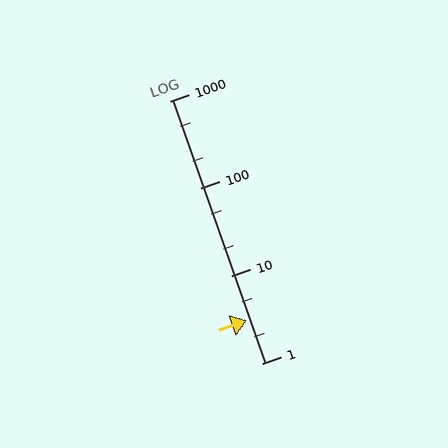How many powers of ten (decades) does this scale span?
The scale spans 3 decades, from 1 to 1000.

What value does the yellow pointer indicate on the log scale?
The pointer indicates approximately 3.1.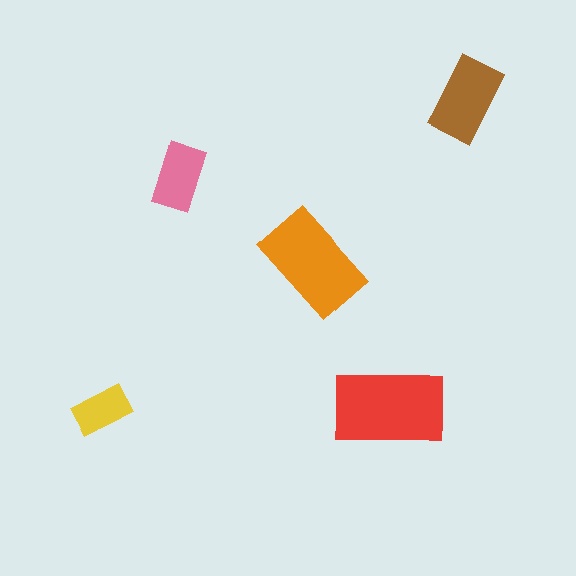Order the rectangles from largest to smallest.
the red one, the orange one, the brown one, the pink one, the yellow one.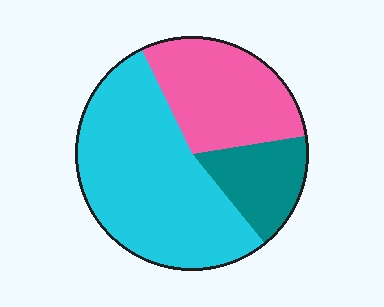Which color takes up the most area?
Cyan, at roughly 55%.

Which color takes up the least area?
Teal, at roughly 15%.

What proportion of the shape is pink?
Pink covers 30% of the shape.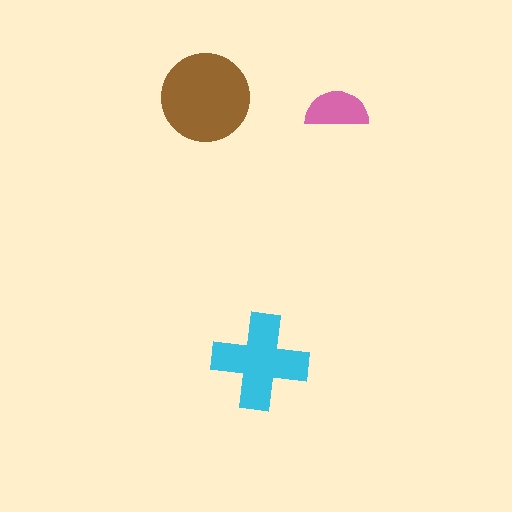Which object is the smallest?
The pink semicircle.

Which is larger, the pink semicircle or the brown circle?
The brown circle.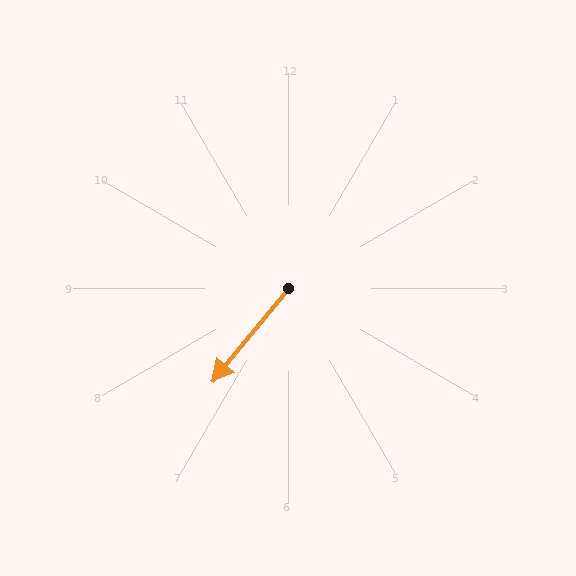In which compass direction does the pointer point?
Southwest.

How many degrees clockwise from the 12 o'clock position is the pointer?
Approximately 219 degrees.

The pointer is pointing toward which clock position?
Roughly 7 o'clock.